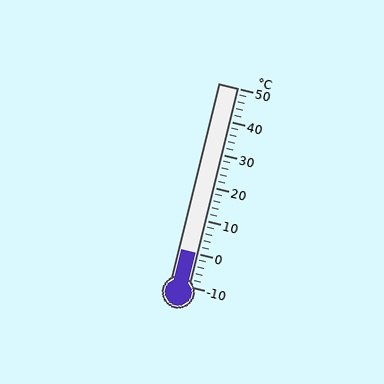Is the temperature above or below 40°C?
The temperature is below 40°C.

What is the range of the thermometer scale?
The thermometer scale ranges from -10°C to 50°C.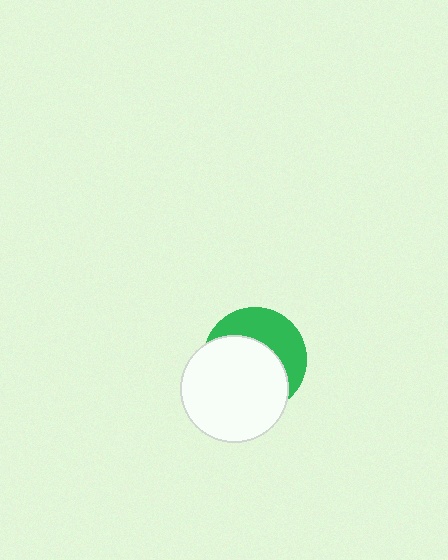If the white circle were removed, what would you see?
You would see the complete green circle.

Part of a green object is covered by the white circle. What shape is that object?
It is a circle.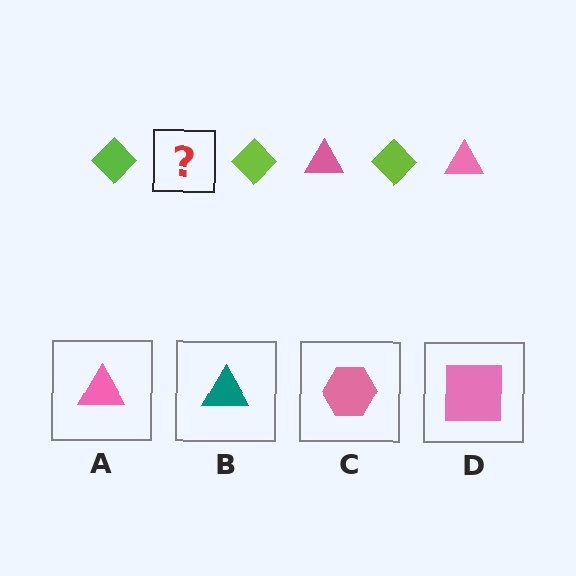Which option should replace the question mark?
Option A.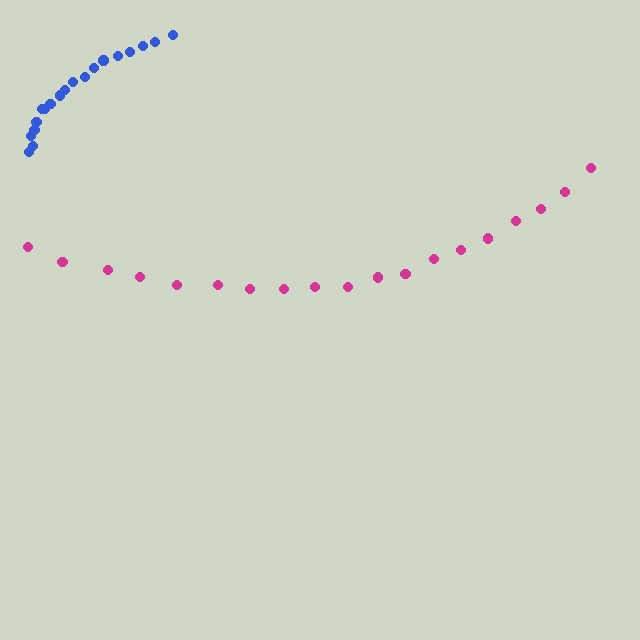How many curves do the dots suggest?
There are 2 distinct paths.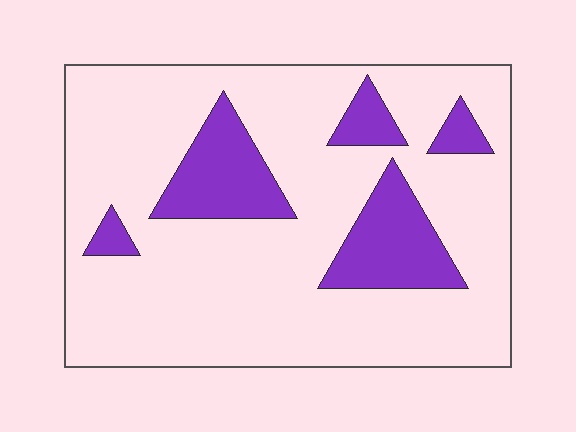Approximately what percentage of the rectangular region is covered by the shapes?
Approximately 20%.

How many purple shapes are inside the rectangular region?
5.